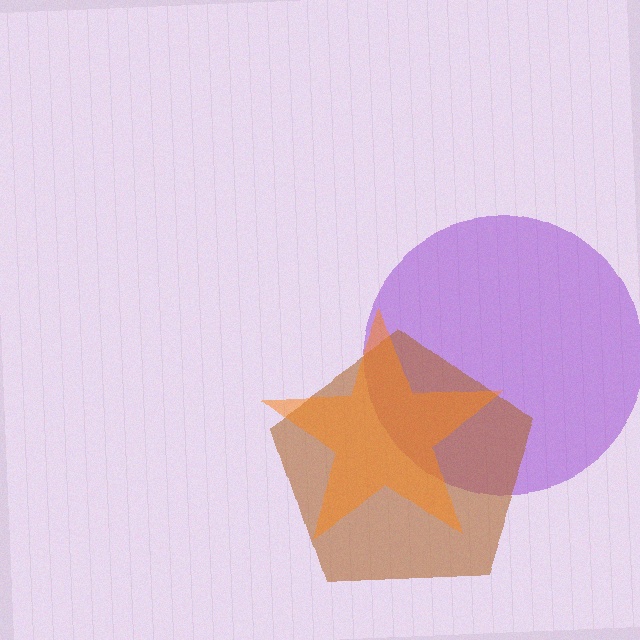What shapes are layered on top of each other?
The layered shapes are: a purple circle, a brown pentagon, an orange star.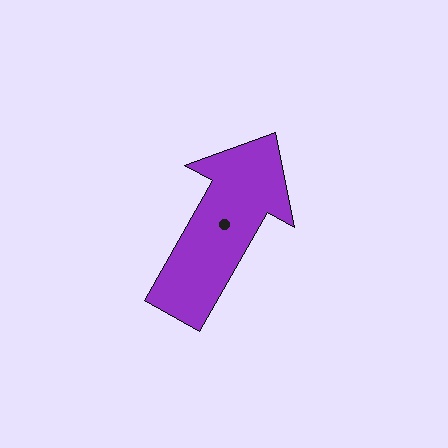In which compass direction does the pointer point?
Northeast.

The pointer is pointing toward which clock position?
Roughly 1 o'clock.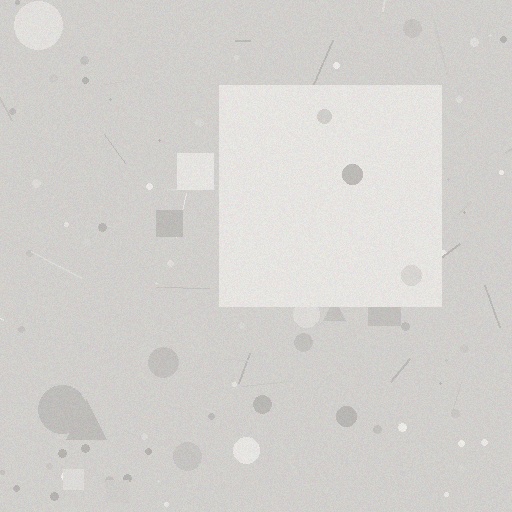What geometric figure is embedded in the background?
A square is embedded in the background.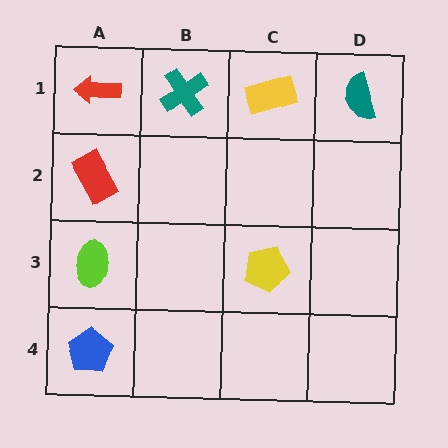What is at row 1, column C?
A yellow rectangle.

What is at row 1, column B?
A teal cross.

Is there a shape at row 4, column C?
No, that cell is empty.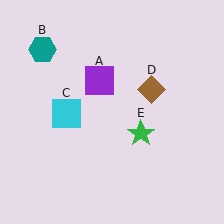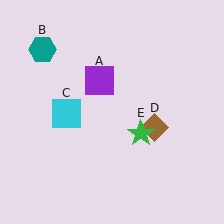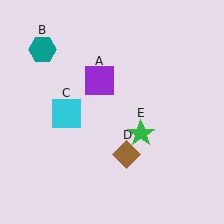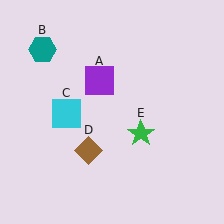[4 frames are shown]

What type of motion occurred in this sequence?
The brown diamond (object D) rotated clockwise around the center of the scene.